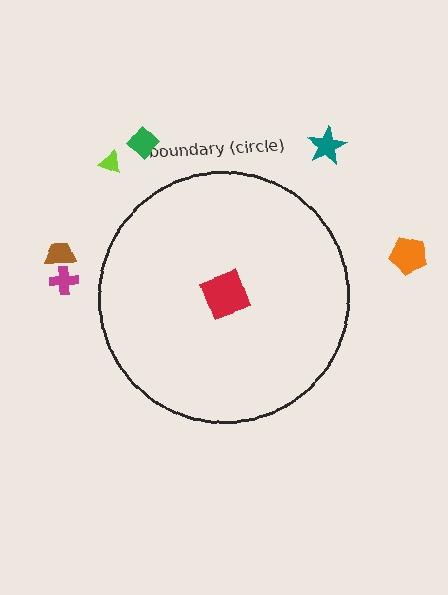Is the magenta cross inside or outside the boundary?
Outside.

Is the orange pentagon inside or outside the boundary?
Outside.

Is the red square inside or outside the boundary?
Inside.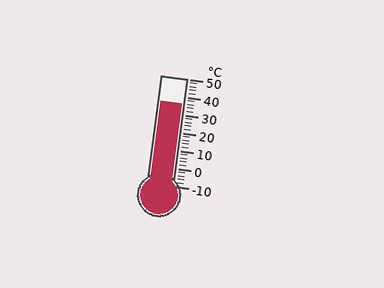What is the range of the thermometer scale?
The thermometer scale ranges from -10°C to 50°C.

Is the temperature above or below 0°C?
The temperature is above 0°C.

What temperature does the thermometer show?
The thermometer shows approximately 36°C.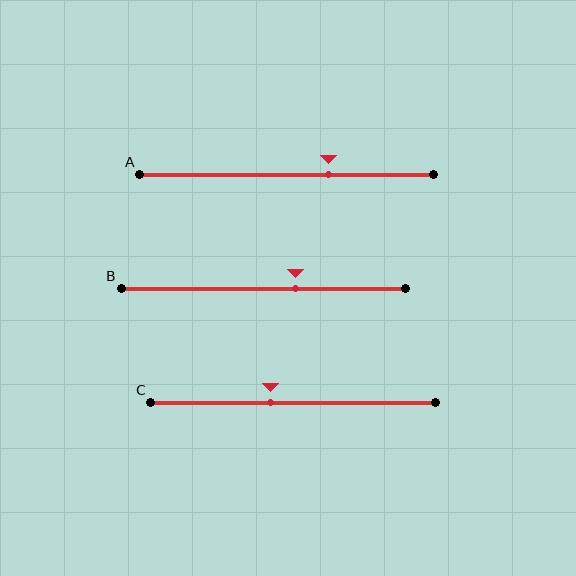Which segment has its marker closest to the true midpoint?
Segment C has its marker closest to the true midpoint.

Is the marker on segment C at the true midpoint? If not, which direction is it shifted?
No, the marker on segment C is shifted to the left by about 8% of the segment length.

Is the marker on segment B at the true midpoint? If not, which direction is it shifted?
No, the marker on segment B is shifted to the right by about 11% of the segment length.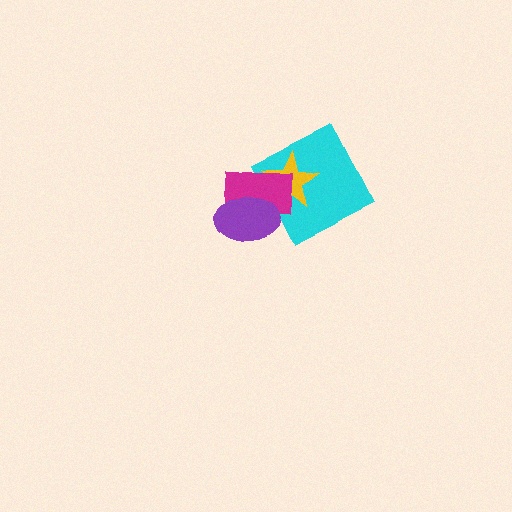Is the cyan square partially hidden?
Yes, it is partially covered by another shape.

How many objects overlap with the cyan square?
2 objects overlap with the cyan square.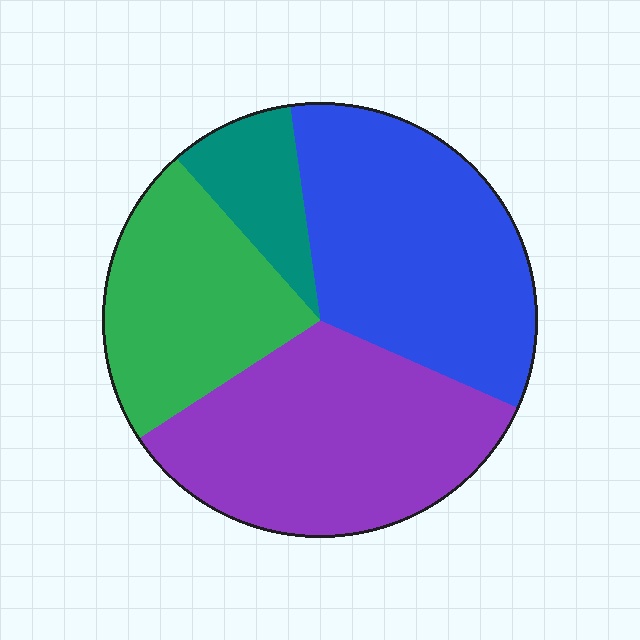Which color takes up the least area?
Teal, at roughly 10%.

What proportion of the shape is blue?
Blue takes up about one third (1/3) of the shape.